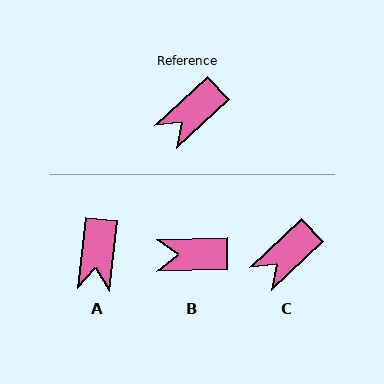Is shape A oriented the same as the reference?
No, it is off by about 41 degrees.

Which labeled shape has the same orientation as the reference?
C.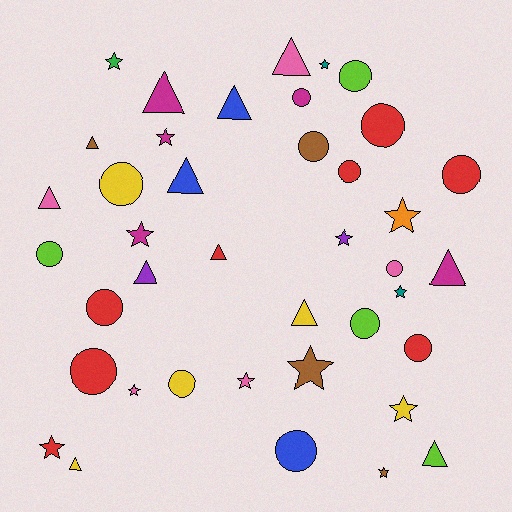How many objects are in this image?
There are 40 objects.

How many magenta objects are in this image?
There are 5 magenta objects.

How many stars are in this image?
There are 13 stars.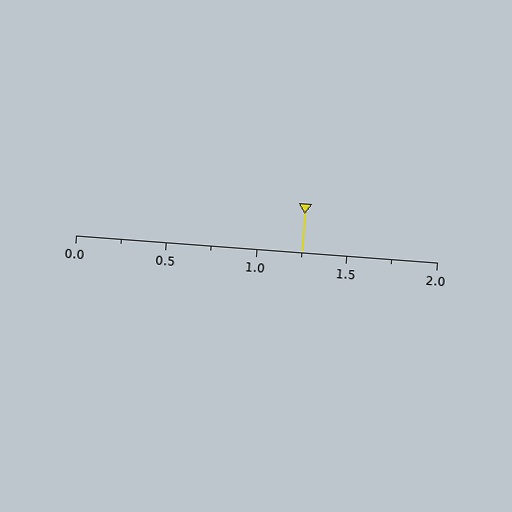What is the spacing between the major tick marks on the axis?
The major ticks are spaced 0.5 apart.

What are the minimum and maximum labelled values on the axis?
The axis runs from 0.0 to 2.0.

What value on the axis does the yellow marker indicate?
The marker indicates approximately 1.25.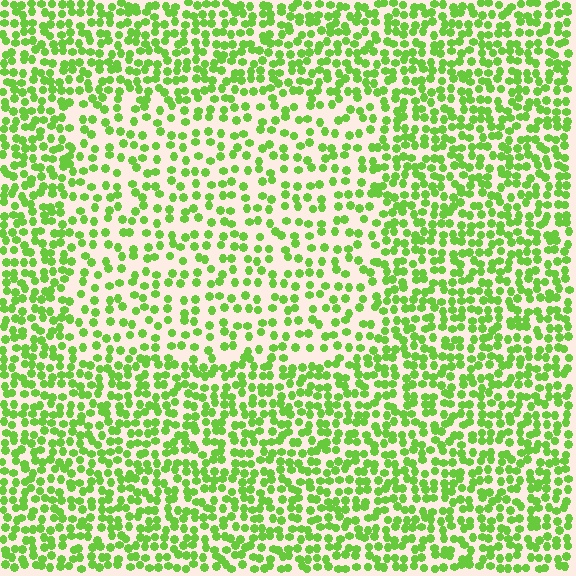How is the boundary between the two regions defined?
The boundary is defined by a change in element density (approximately 1.8x ratio). All elements are the same color, size, and shape.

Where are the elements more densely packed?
The elements are more densely packed outside the rectangle boundary.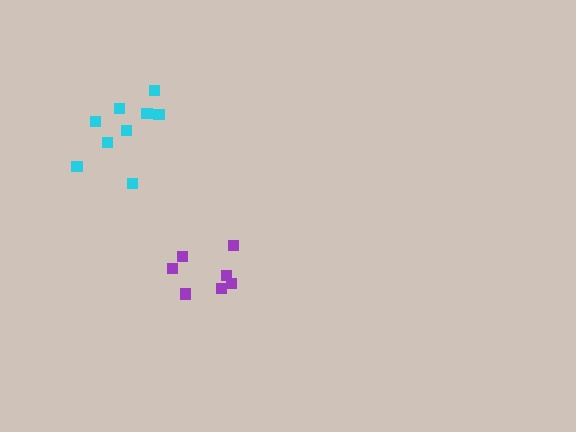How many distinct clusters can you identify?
There are 2 distinct clusters.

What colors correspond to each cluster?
The clusters are colored: purple, cyan.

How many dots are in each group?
Group 1: 7 dots, Group 2: 9 dots (16 total).